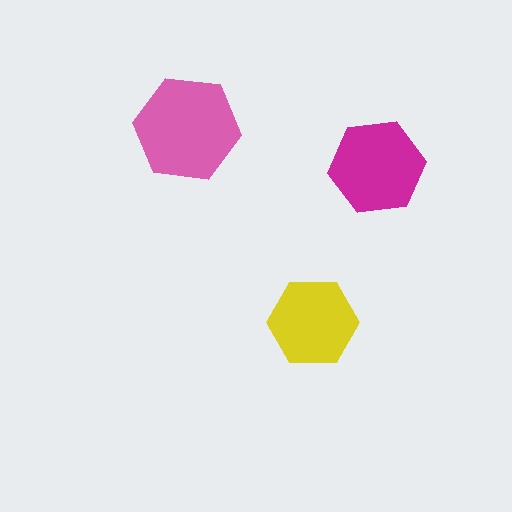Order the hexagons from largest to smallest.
the pink one, the magenta one, the yellow one.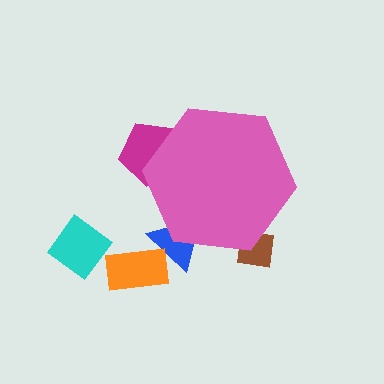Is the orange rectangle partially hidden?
No, the orange rectangle is fully visible.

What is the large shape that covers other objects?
A pink hexagon.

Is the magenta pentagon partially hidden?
Yes, the magenta pentagon is partially hidden behind the pink hexagon.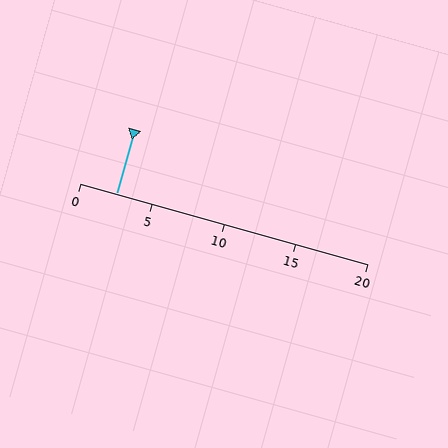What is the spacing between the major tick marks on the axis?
The major ticks are spaced 5 apart.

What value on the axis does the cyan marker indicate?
The marker indicates approximately 2.5.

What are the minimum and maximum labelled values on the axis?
The axis runs from 0 to 20.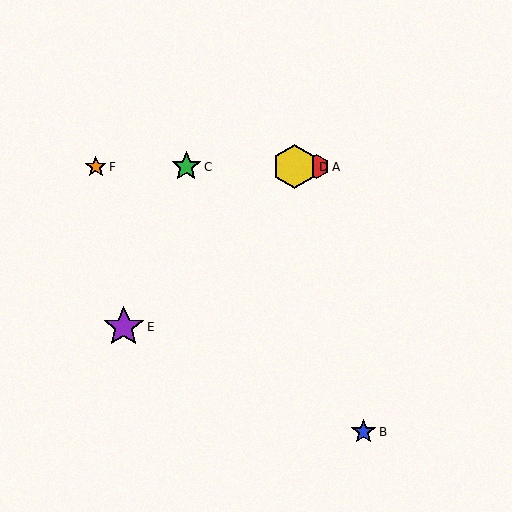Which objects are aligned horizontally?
Objects A, C, D, F are aligned horizontally.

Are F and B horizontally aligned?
No, F is at y≈167 and B is at y≈432.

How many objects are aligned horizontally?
4 objects (A, C, D, F) are aligned horizontally.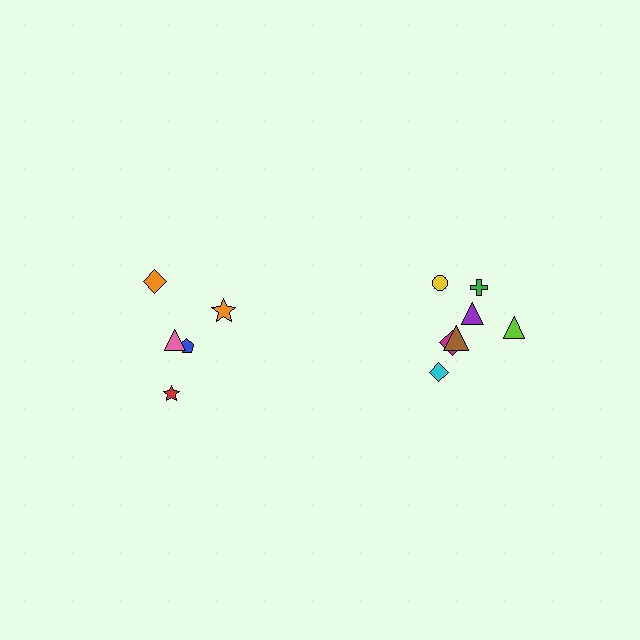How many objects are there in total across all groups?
There are 12 objects.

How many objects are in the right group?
There are 7 objects.